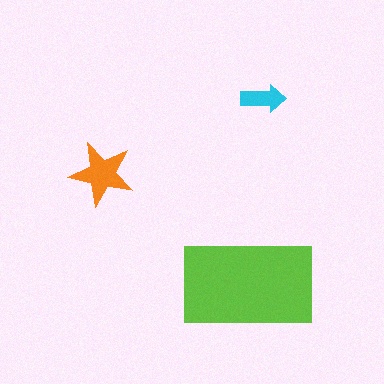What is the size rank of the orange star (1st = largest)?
2nd.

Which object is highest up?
The cyan arrow is topmost.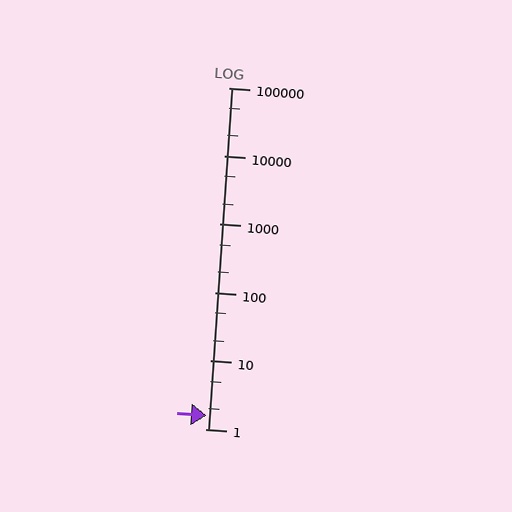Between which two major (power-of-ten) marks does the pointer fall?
The pointer is between 1 and 10.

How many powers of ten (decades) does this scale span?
The scale spans 5 decades, from 1 to 100000.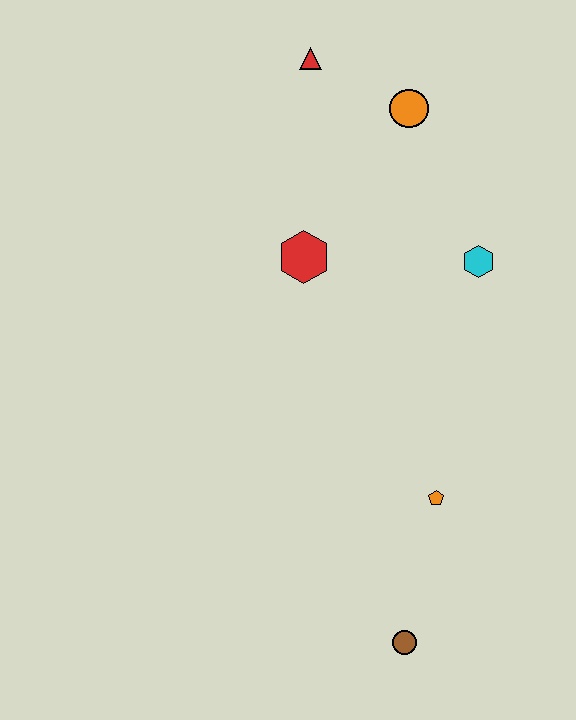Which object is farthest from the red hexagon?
The brown circle is farthest from the red hexagon.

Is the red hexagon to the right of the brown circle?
No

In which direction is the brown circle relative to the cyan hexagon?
The brown circle is below the cyan hexagon.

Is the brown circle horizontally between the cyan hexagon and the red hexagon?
Yes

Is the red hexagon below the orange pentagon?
No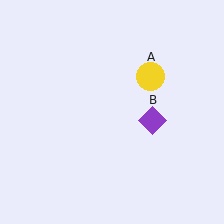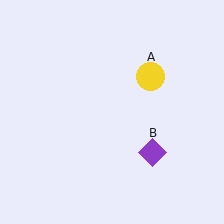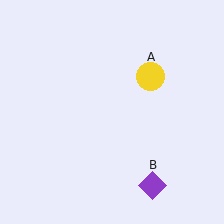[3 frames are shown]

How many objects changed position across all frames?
1 object changed position: purple diamond (object B).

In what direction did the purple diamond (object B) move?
The purple diamond (object B) moved down.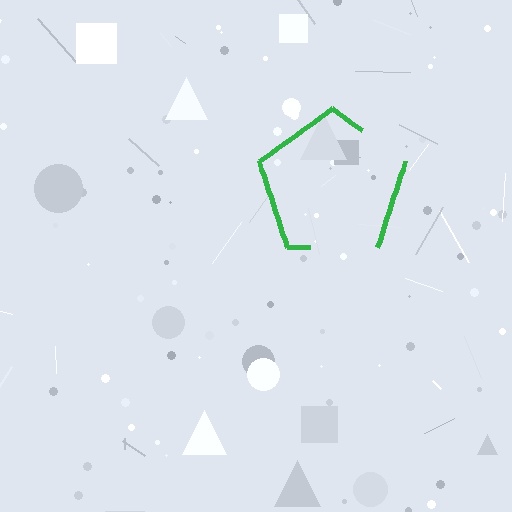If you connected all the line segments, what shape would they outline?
They would outline a pentagon.